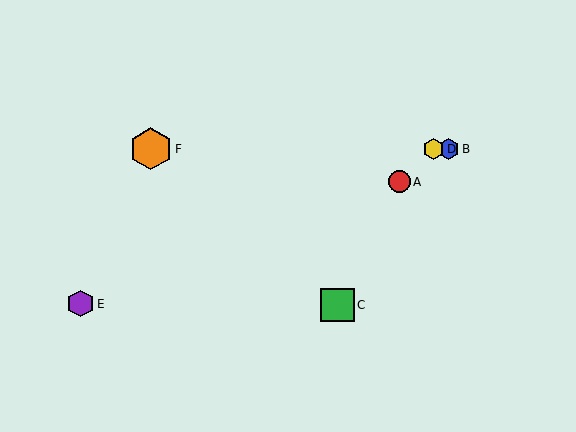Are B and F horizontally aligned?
Yes, both are at y≈149.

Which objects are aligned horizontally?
Objects B, D, F are aligned horizontally.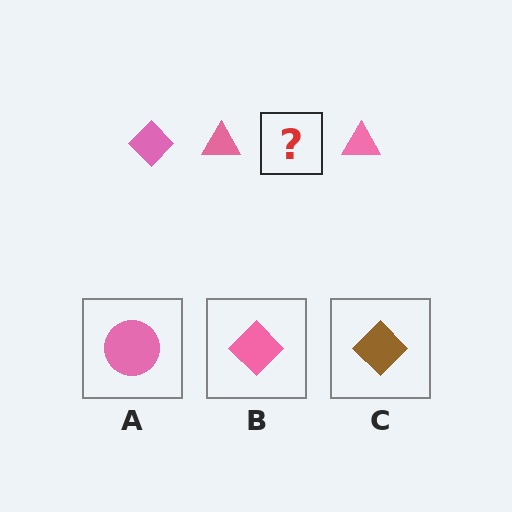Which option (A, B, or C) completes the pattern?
B.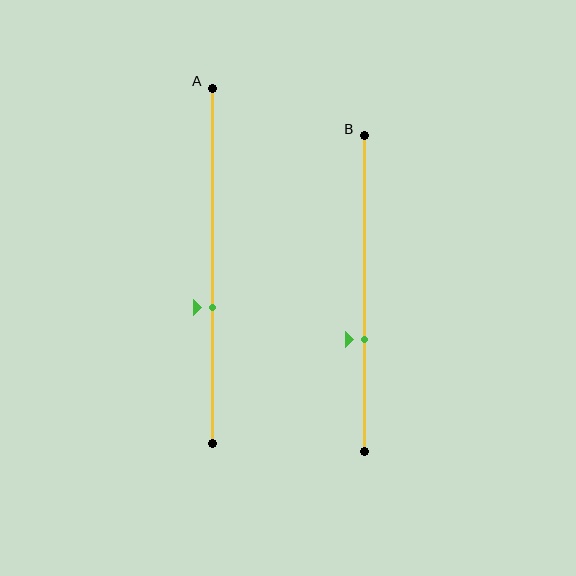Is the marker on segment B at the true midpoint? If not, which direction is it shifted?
No, the marker on segment B is shifted downward by about 14% of the segment length.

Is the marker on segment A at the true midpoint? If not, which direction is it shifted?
No, the marker on segment A is shifted downward by about 12% of the segment length.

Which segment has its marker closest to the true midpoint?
Segment A has its marker closest to the true midpoint.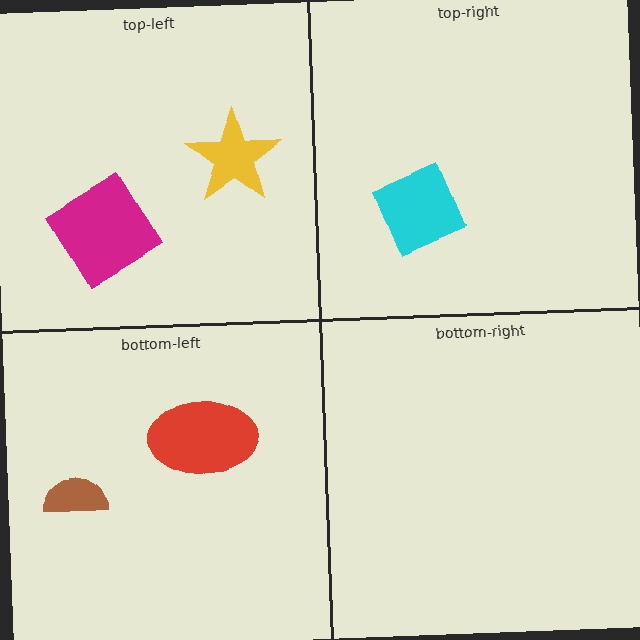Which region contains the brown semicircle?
The bottom-left region.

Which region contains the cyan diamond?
The top-right region.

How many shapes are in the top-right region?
1.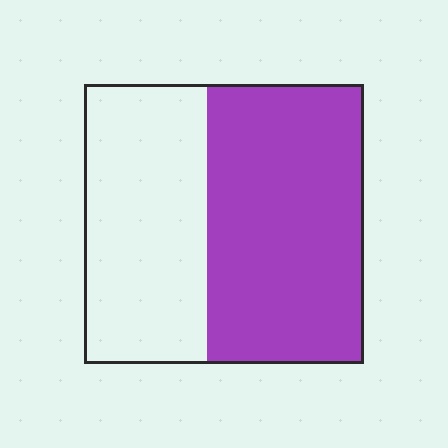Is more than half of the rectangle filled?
Yes.